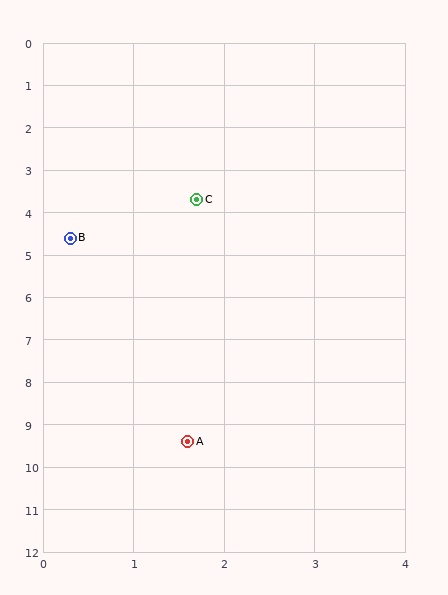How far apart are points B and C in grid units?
Points B and C are about 1.7 grid units apart.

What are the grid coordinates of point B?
Point B is at approximately (0.3, 4.6).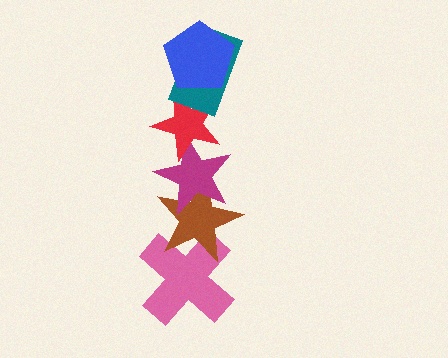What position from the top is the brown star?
The brown star is 5th from the top.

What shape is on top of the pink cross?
The brown star is on top of the pink cross.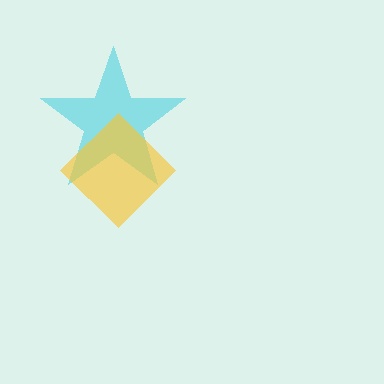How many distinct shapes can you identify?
There are 2 distinct shapes: a cyan star, a yellow diamond.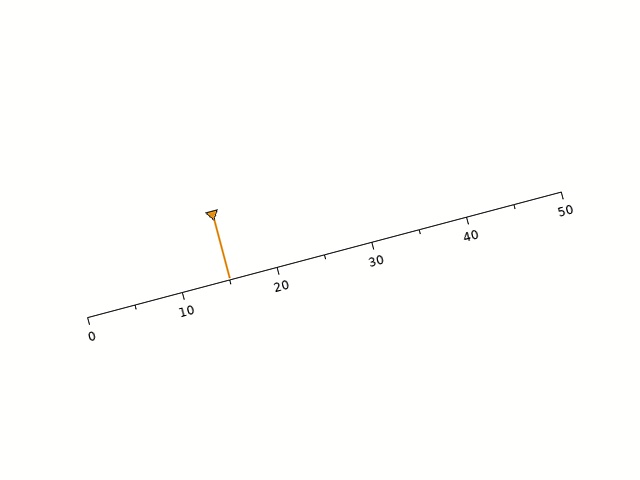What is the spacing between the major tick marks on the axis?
The major ticks are spaced 10 apart.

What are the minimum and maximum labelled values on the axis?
The axis runs from 0 to 50.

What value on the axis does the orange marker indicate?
The marker indicates approximately 15.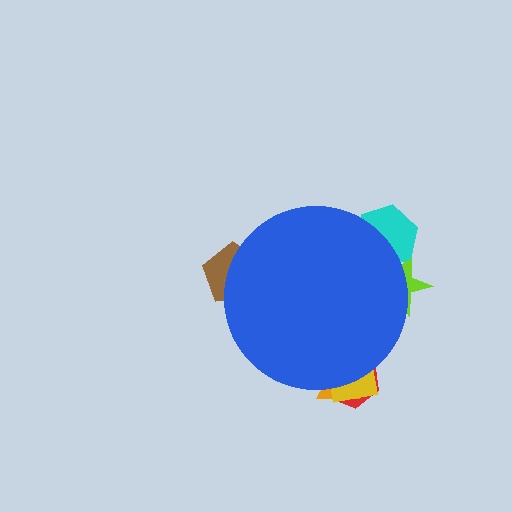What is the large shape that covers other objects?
A blue circle.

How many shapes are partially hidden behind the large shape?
6 shapes are partially hidden.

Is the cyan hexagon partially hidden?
Yes, the cyan hexagon is partially hidden behind the blue circle.